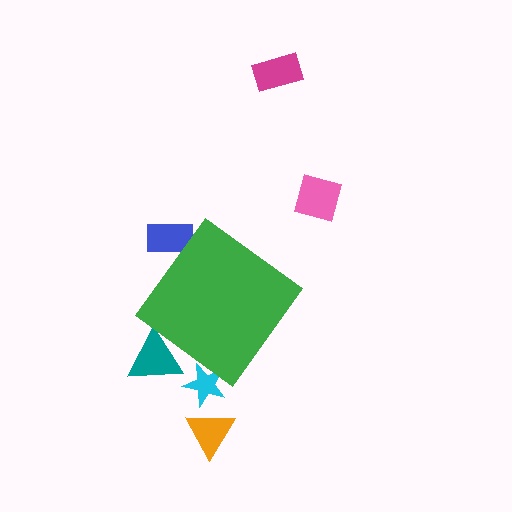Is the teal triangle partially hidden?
Yes, the teal triangle is partially hidden behind the green diamond.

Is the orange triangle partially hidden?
No, the orange triangle is fully visible.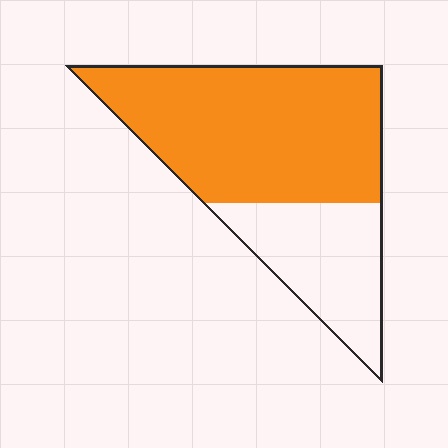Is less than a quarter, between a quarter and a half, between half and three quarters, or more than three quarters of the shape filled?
Between half and three quarters.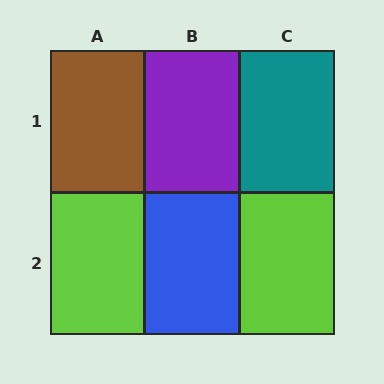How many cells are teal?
1 cell is teal.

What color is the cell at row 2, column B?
Blue.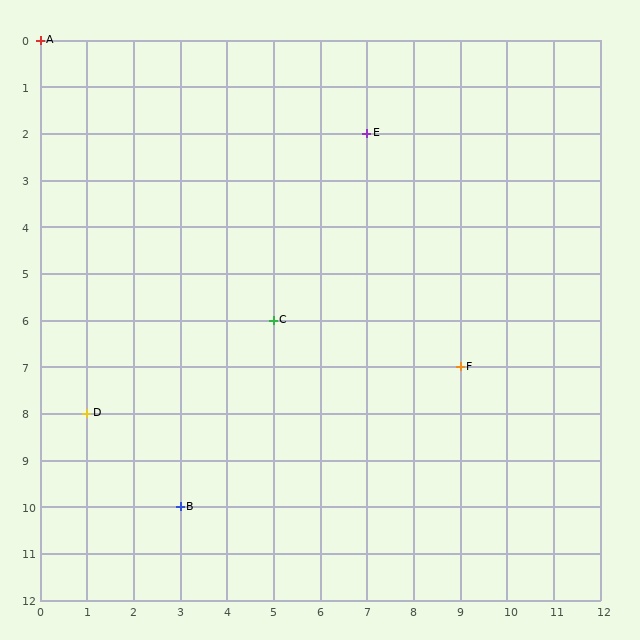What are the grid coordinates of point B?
Point B is at grid coordinates (3, 10).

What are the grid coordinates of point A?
Point A is at grid coordinates (0, 0).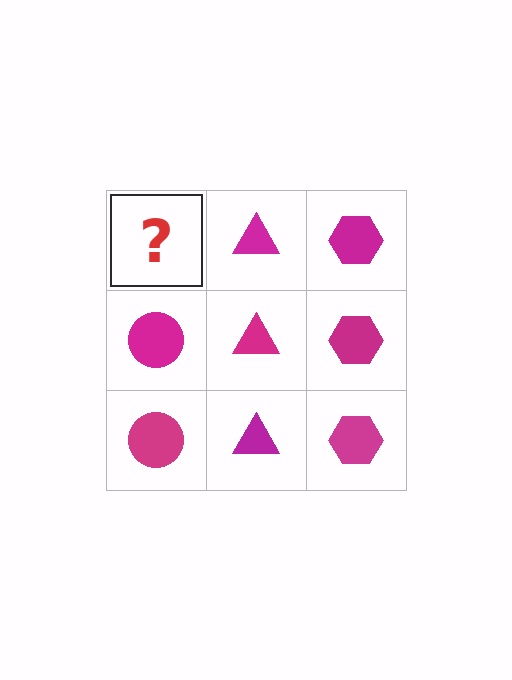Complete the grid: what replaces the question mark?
The question mark should be replaced with a magenta circle.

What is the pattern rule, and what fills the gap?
The rule is that each column has a consistent shape. The gap should be filled with a magenta circle.